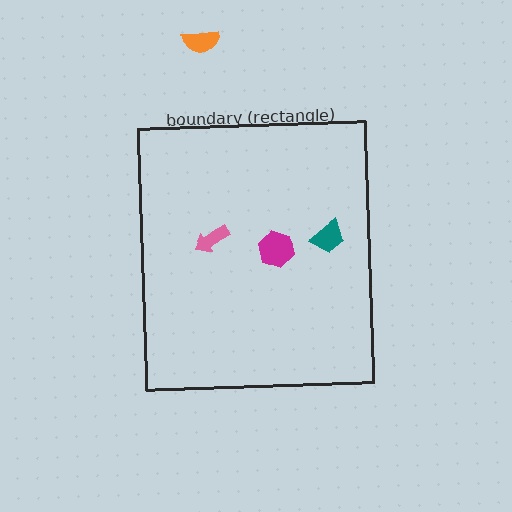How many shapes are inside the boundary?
3 inside, 1 outside.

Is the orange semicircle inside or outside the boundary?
Outside.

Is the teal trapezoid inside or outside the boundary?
Inside.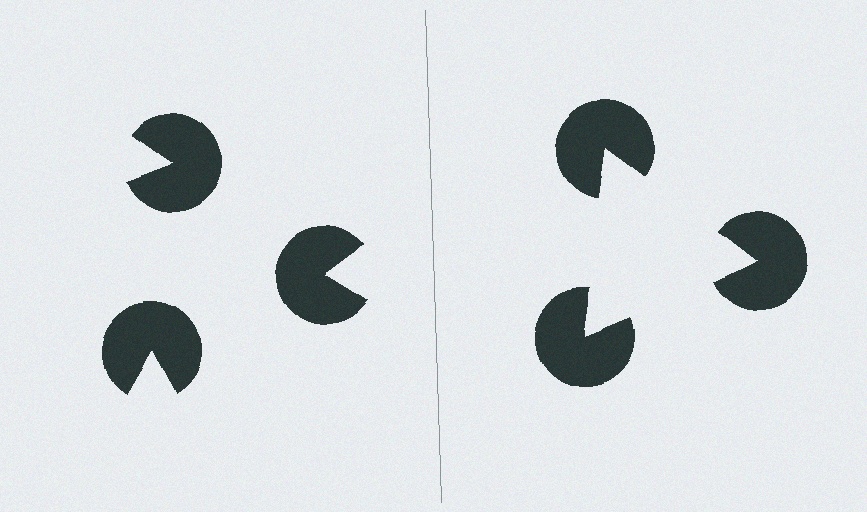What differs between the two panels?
The pac-man discs are positioned identically on both sides; only the wedge orientations differ. On the right they align to a triangle; on the left they are misaligned.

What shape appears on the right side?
An illusory triangle.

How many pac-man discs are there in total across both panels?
6 — 3 on each side.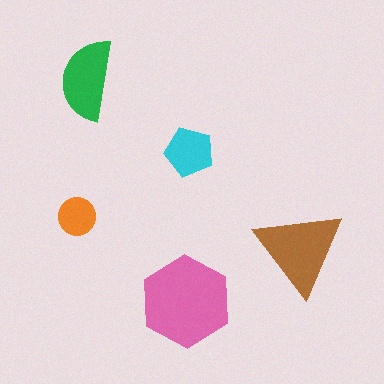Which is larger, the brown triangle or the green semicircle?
The brown triangle.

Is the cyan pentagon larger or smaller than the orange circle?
Larger.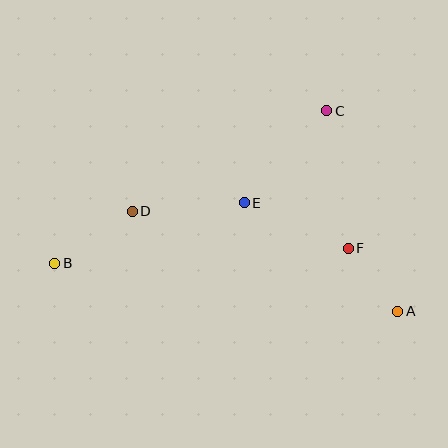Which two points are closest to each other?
Points A and F are closest to each other.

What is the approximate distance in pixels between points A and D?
The distance between A and D is approximately 283 pixels.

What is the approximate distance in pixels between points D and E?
The distance between D and E is approximately 112 pixels.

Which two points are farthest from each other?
Points A and B are farthest from each other.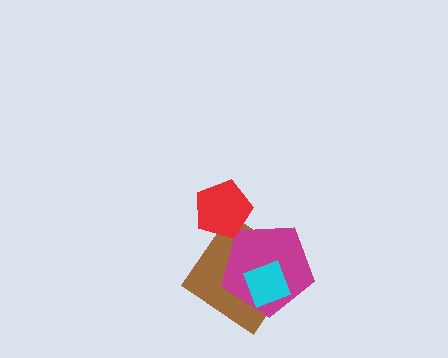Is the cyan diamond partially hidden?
No, no other shape covers it.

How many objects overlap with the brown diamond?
2 objects overlap with the brown diamond.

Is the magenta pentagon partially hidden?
Yes, it is partially covered by another shape.